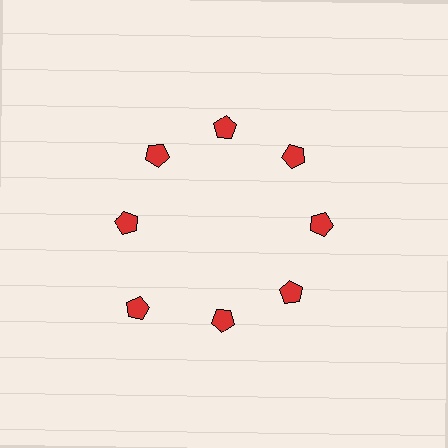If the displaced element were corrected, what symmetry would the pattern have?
It would have 8-fold rotational symmetry — the pattern would map onto itself every 45 degrees.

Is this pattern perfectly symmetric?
No. The 8 red pentagons are arranged in a ring, but one element near the 8 o'clock position is pushed outward from the center, breaking the 8-fold rotational symmetry.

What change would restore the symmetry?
The symmetry would be restored by moving it inward, back onto the ring so that all 8 pentagons sit at equal angles and equal distance from the center.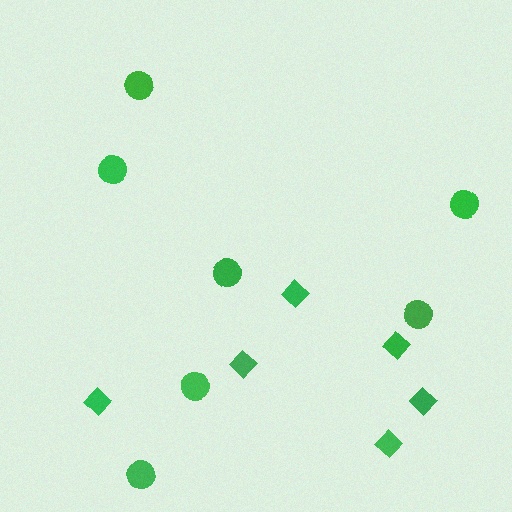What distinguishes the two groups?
There are 2 groups: one group of diamonds (6) and one group of circles (7).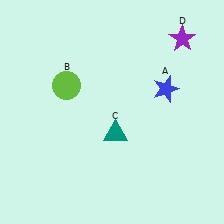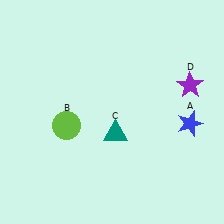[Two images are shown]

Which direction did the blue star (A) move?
The blue star (A) moved down.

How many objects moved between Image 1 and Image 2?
3 objects moved between the two images.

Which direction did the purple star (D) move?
The purple star (D) moved down.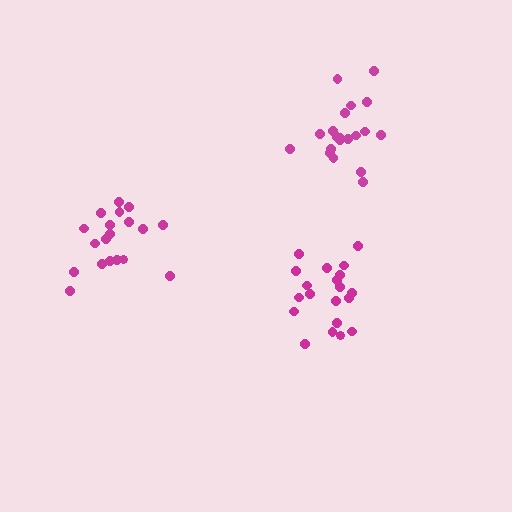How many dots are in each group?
Group 1: 20 dots, Group 2: 19 dots, Group 3: 20 dots (59 total).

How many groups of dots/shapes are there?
There are 3 groups.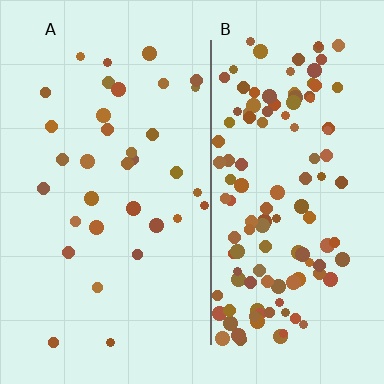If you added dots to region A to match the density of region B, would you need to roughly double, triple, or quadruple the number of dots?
Approximately quadruple.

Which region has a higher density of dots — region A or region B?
B (the right).